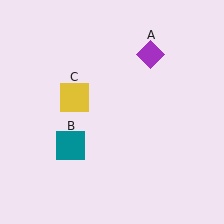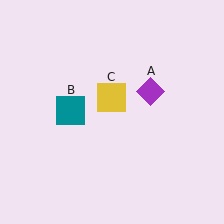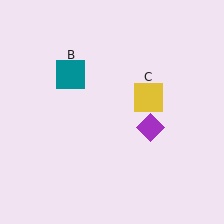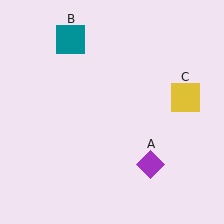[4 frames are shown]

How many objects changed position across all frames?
3 objects changed position: purple diamond (object A), teal square (object B), yellow square (object C).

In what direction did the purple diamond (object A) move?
The purple diamond (object A) moved down.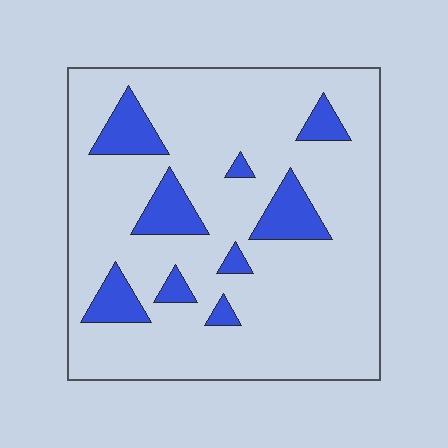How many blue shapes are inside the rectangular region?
9.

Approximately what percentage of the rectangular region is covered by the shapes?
Approximately 15%.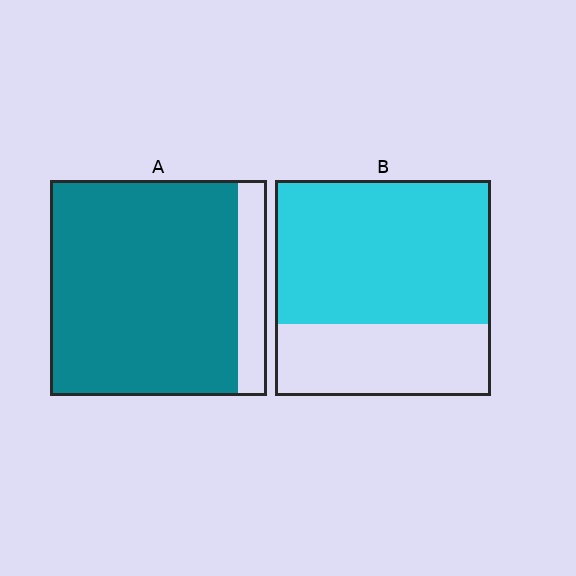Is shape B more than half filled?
Yes.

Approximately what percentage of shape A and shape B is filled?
A is approximately 85% and B is approximately 65%.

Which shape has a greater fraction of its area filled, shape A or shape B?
Shape A.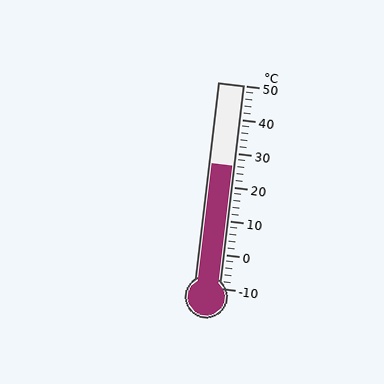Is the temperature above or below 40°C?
The temperature is below 40°C.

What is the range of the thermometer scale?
The thermometer scale ranges from -10°C to 50°C.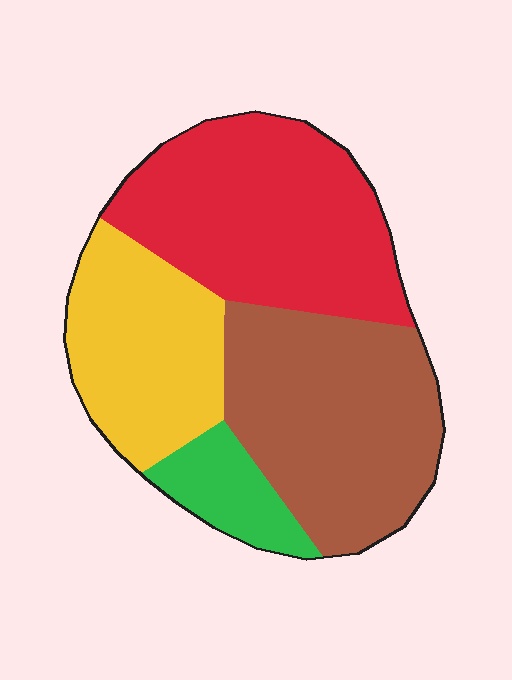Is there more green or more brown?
Brown.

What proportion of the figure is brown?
Brown takes up about one third (1/3) of the figure.